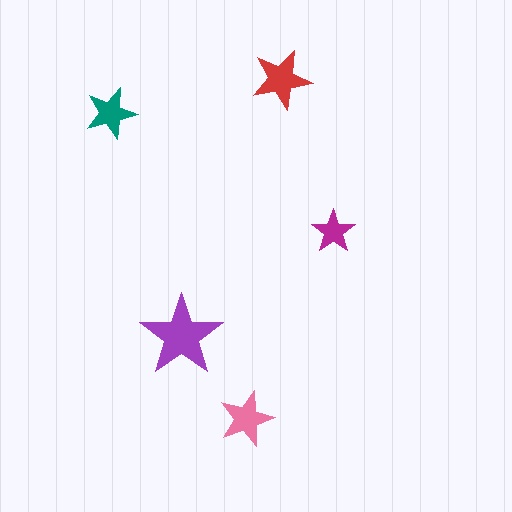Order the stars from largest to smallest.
the purple one, the red one, the pink one, the teal one, the magenta one.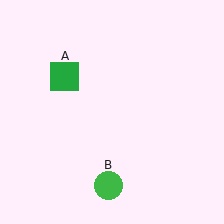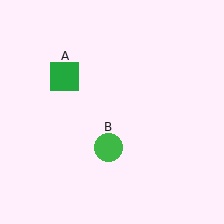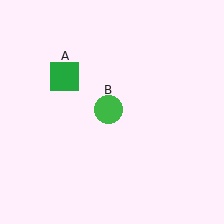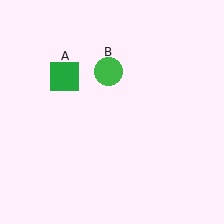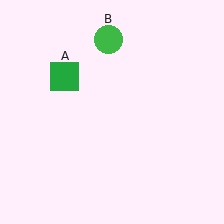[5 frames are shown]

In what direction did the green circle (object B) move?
The green circle (object B) moved up.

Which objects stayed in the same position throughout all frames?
Green square (object A) remained stationary.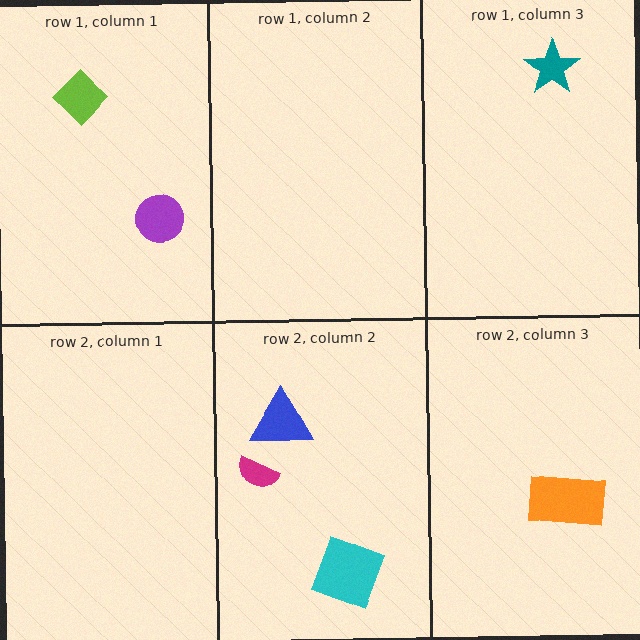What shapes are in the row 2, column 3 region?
The orange rectangle.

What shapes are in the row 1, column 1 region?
The purple circle, the lime diamond.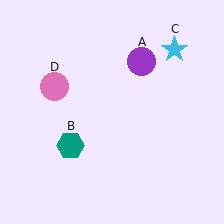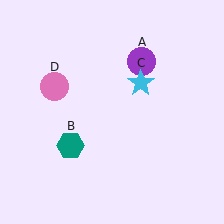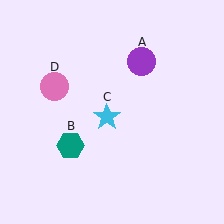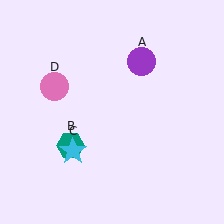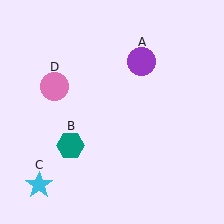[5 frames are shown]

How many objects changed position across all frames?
1 object changed position: cyan star (object C).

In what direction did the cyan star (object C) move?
The cyan star (object C) moved down and to the left.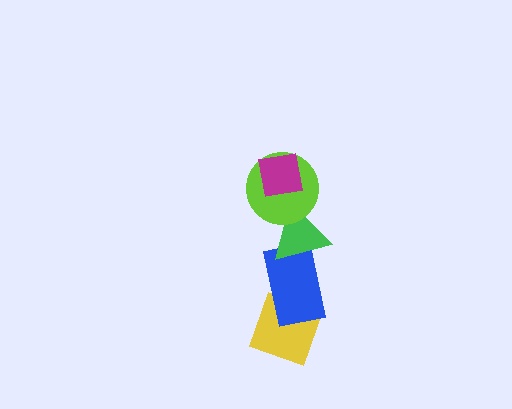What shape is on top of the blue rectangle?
The green triangle is on top of the blue rectangle.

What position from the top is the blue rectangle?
The blue rectangle is 4th from the top.